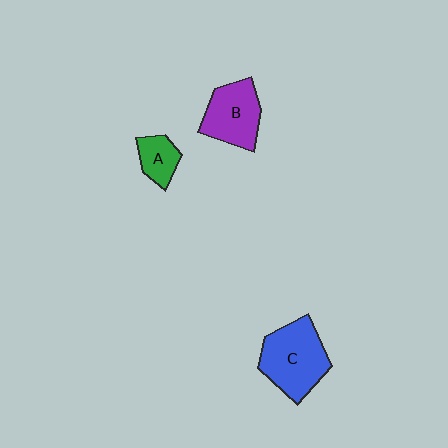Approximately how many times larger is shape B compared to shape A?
Approximately 1.9 times.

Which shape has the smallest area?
Shape A (green).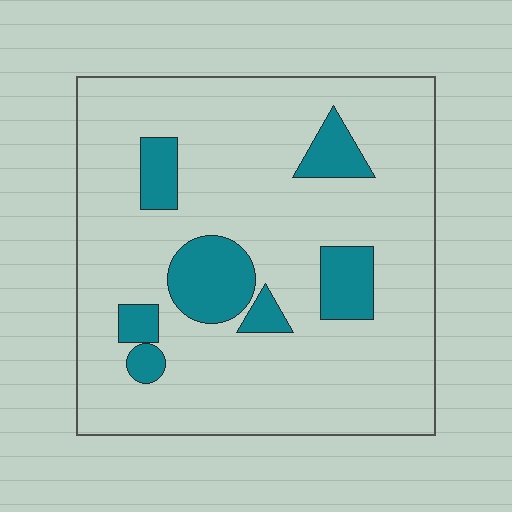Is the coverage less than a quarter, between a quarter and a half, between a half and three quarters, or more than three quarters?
Less than a quarter.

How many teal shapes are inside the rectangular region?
7.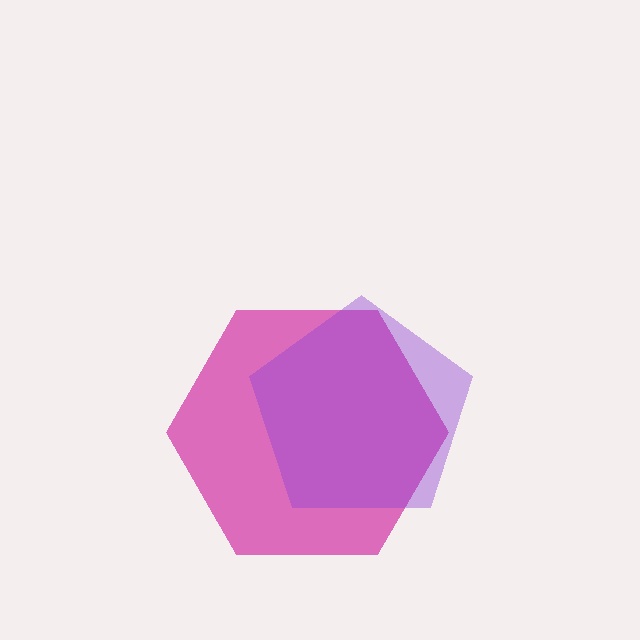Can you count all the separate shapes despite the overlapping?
Yes, there are 2 separate shapes.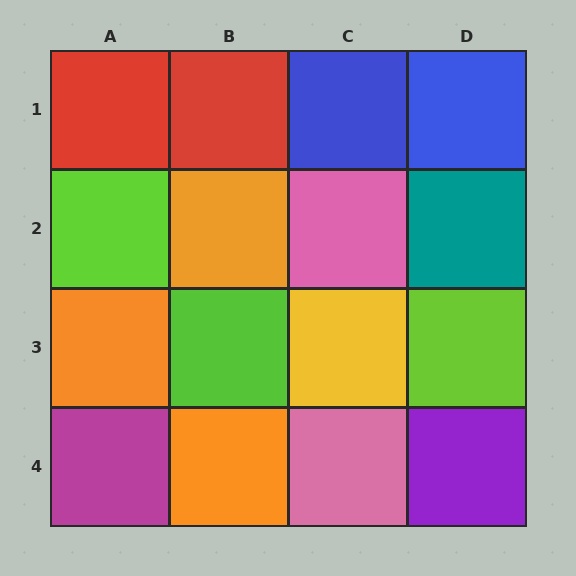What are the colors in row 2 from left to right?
Lime, orange, pink, teal.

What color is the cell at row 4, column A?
Magenta.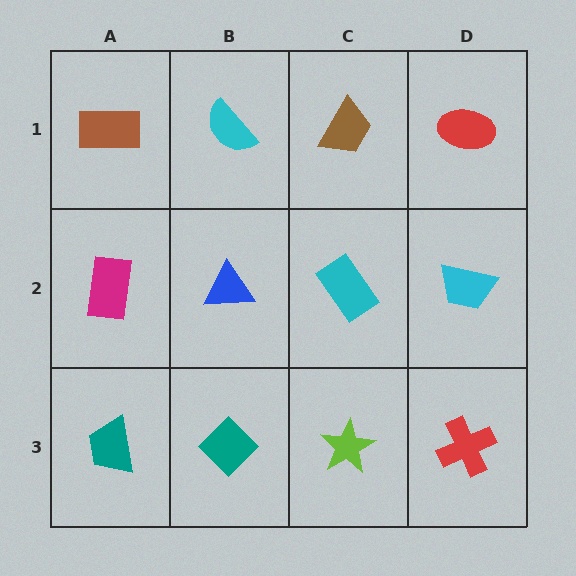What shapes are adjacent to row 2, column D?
A red ellipse (row 1, column D), a red cross (row 3, column D), a cyan rectangle (row 2, column C).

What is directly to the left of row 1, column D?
A brown trapezoid.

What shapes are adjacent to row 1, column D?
A cyan trapezoid (row 2, column D), a brown trapezoid (row 1, column C).